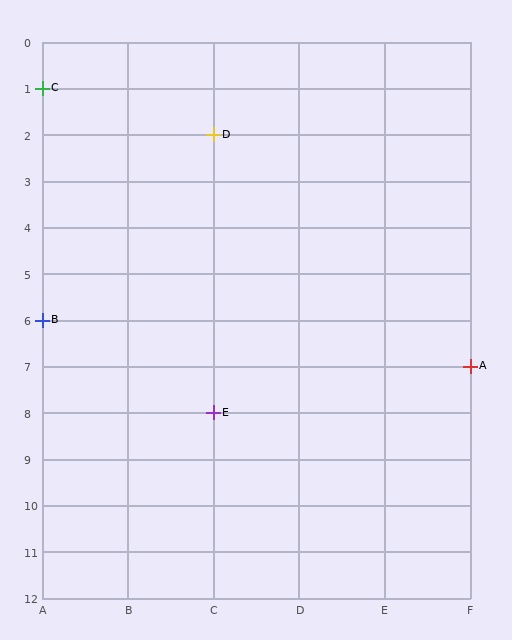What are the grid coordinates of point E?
Point E is at grid coordinates (C, 8).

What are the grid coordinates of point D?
Point D is at grid coordinates (C, 2).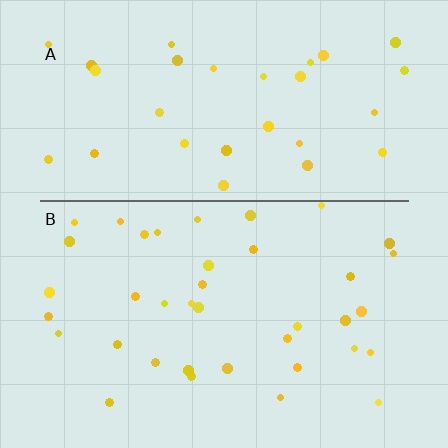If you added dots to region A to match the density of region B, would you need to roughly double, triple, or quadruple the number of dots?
Approximately double.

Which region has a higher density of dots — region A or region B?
B (the bottom).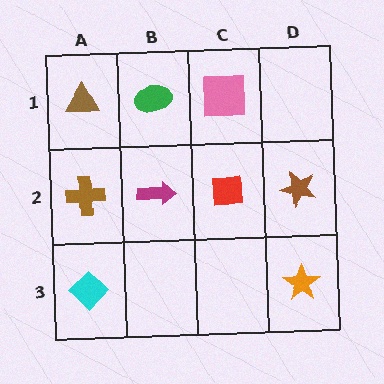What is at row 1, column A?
A brown triangle.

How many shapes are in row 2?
4 shapes.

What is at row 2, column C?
A red square.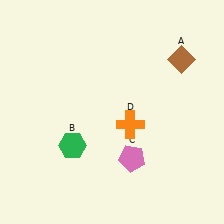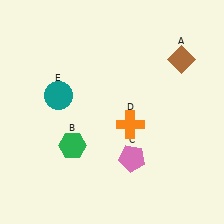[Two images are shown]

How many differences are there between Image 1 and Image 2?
There is 1 difference between the two images.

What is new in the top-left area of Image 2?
A teal circle (E) was added in the top-left area of Image 2.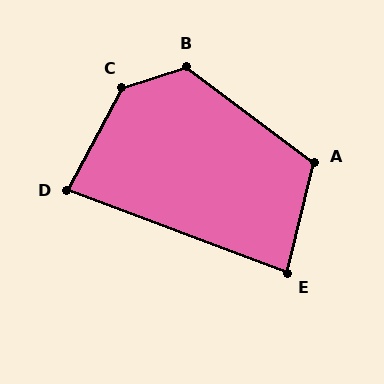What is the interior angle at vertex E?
Approximately 83 degrees (acute).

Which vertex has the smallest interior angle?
D, at approximately 82 degrees.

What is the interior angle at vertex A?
Approximately 114 degrees (obtuse).